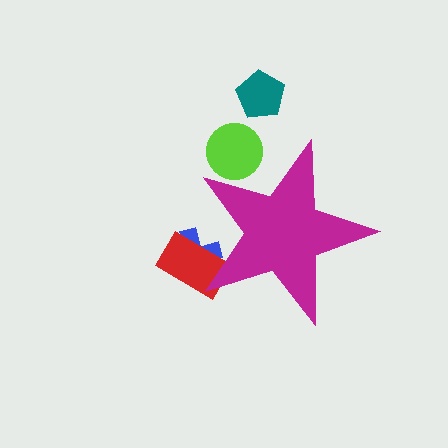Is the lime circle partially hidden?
Yes, the lime circle is partially hidden behind the magenta star.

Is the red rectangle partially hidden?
Yes, the red rectangle is partially hidden behind the magenta star.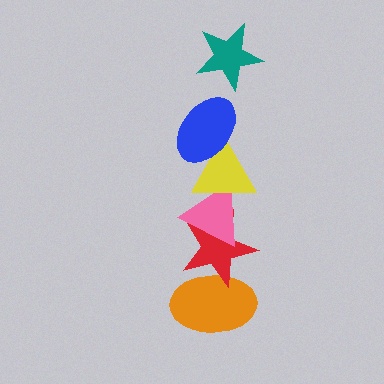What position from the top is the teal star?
The teal star is 1st from the top.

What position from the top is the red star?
The red star is 5th from the top.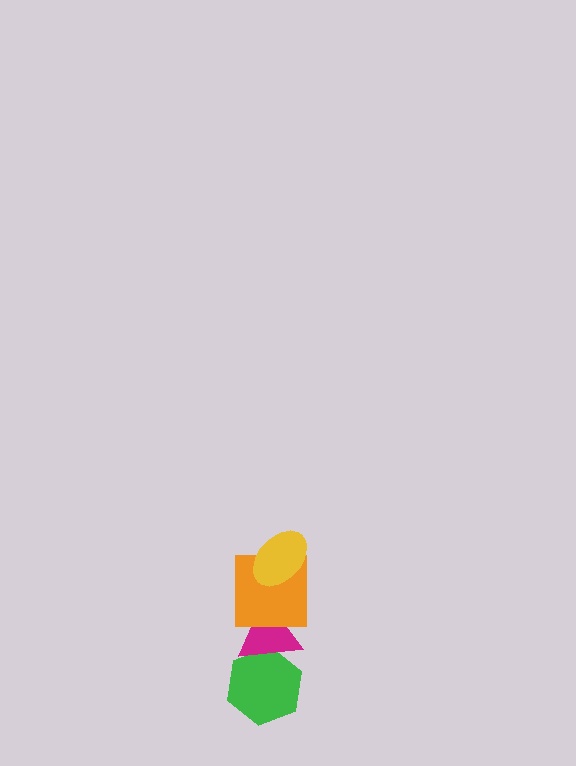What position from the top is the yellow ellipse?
The yellow ellipse is 1st from the top.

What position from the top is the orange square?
The orange square is 2nd from the top.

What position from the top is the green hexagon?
The green hexagon is 4th from the top.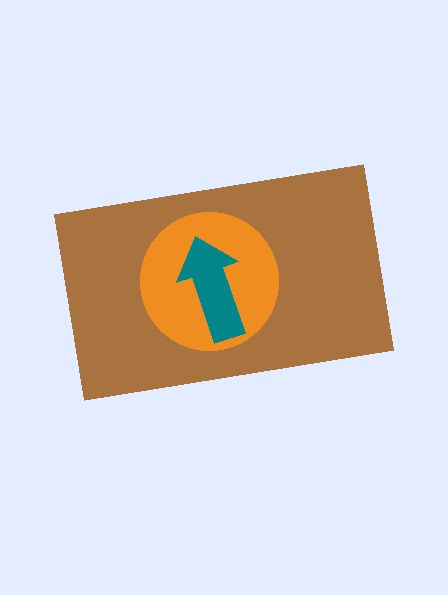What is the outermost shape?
The brown rectangle.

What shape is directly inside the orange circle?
The teal arrow.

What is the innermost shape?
The teal arrow.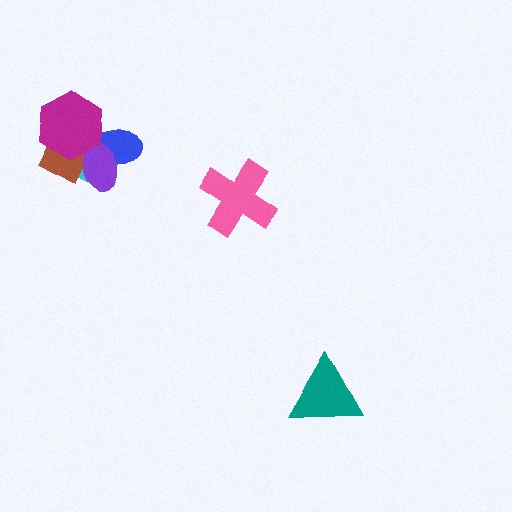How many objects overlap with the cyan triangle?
4 objects overlap with the cyan triangle.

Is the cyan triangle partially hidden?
Yes, it is partially covered by another shape.